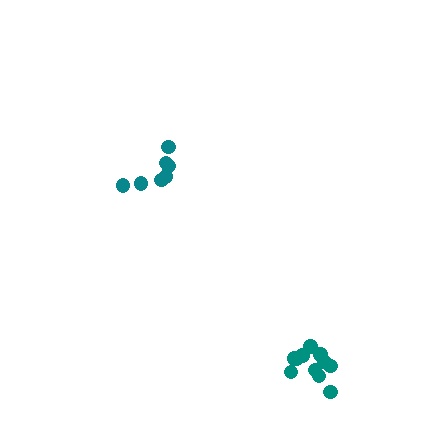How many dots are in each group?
Group 1: 11 dots, Group 2: 7 dots (18 total).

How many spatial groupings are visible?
There are 2 spatial groupings.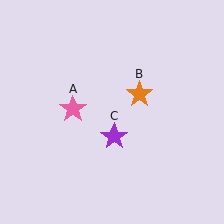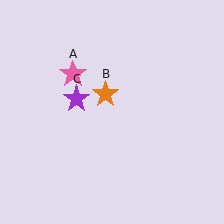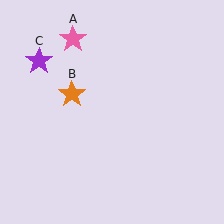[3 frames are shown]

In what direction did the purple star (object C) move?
The purple star (object C) moved up and to the left.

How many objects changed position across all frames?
3 objects changed position: pink star (object A), orange star (object B), purple star (object C).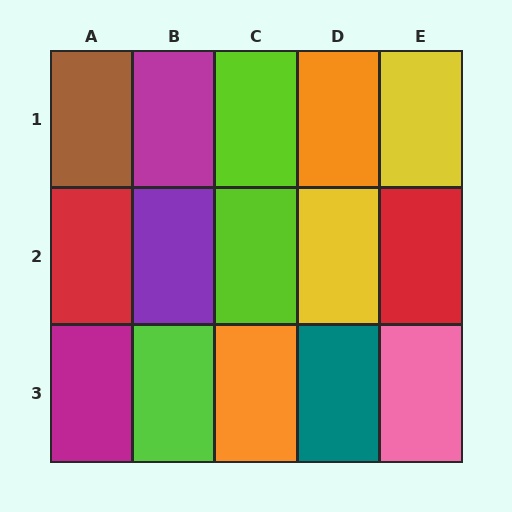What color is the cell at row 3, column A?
Magenta.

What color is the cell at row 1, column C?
Lime.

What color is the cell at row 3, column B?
Lime.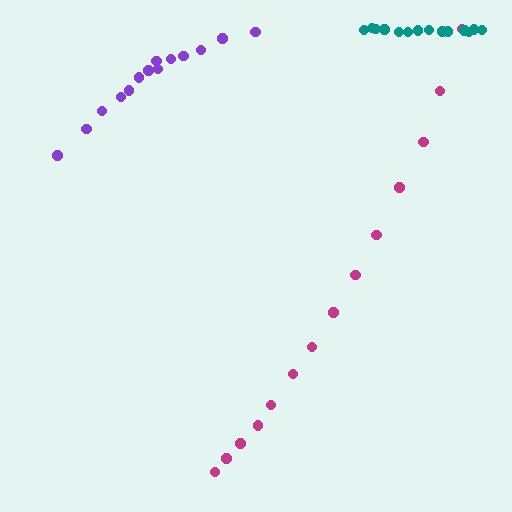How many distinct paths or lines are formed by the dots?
There are 3 distinct paths.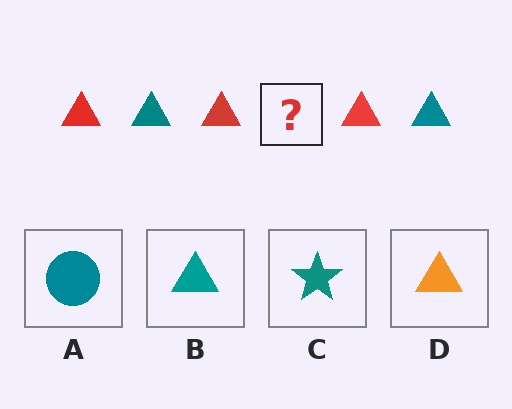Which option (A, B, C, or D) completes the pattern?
B.